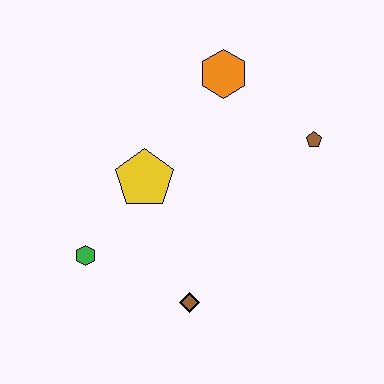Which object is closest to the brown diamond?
The green hexagon is closest to the brown diamond.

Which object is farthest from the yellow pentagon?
The brown pentagon is farthest from the yellow pentagon.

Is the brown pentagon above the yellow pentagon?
Yes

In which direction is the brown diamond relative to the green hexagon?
The brown diamond is to the right of the green hexagon.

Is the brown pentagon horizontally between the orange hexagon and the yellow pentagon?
No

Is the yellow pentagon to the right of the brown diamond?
No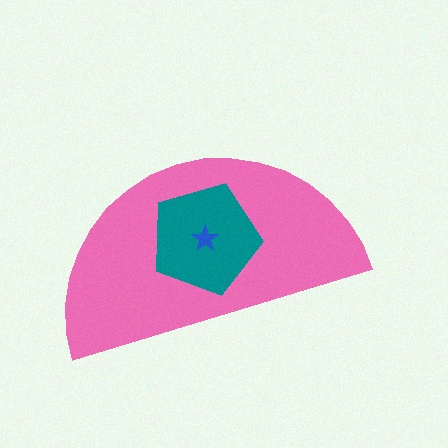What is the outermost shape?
The pink semicircle.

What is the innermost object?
The blue star.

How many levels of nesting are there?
3.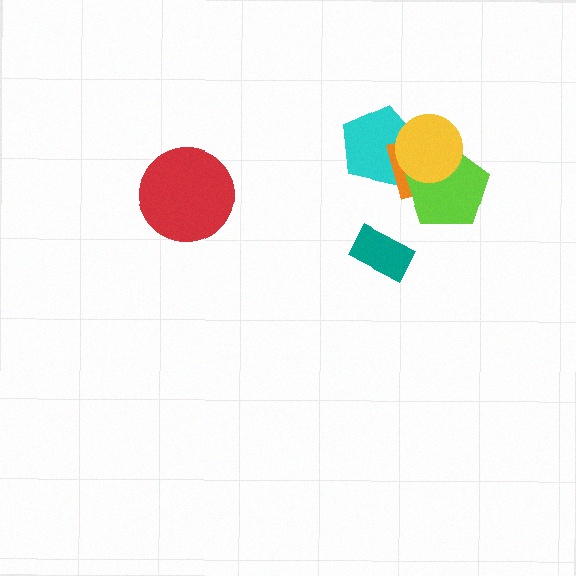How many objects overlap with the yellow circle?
3 objects overlap with the yellow circle.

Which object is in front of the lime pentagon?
The yellow circle is in front of the lime pentagon.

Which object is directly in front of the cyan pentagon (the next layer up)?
The orange diamond is directly in front of the cyan pentagon.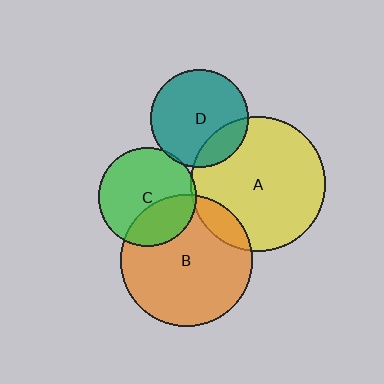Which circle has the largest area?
Circle A (yellow).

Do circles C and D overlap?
Yes.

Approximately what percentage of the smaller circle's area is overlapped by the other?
Approximately 5%.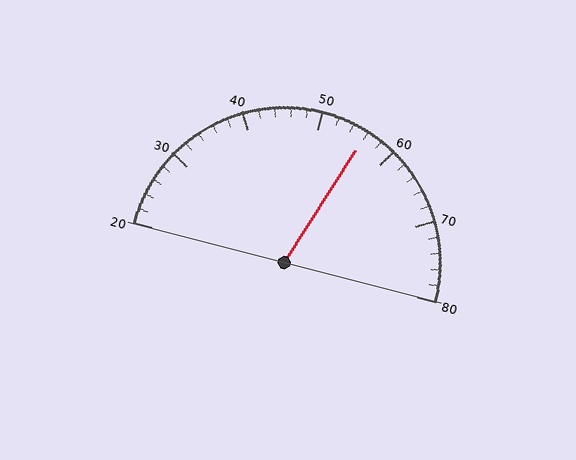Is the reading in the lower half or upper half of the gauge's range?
The reading is in the upper half of the range (20 to 80).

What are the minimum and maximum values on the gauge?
The gauge ranges from 20 to 80.